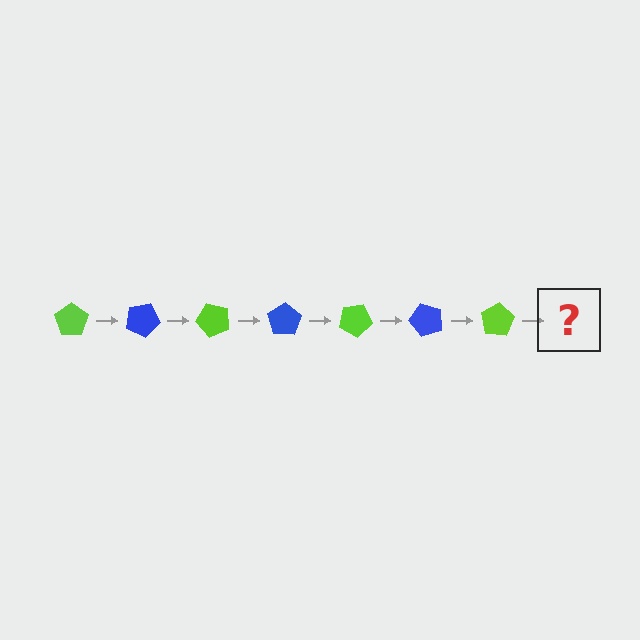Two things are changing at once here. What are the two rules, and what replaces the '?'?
The two rules are that it rotates 25 degrees each step and the color cycles through lime and blue. The '?' should be a blue pentagon, rotated 175 degrees from the start.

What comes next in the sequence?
The next element should be a blue pentagon, rotated 175 degrees from the start.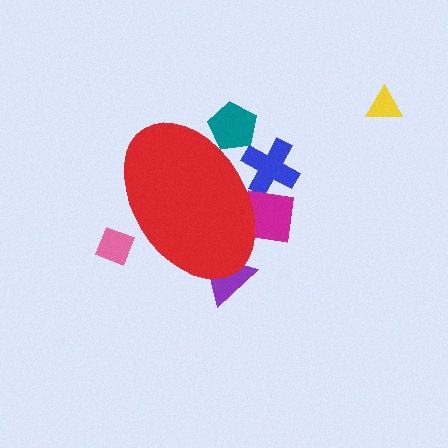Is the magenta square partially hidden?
Yes, the magenta square is partially hidden behind the red ellipse.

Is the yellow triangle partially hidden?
No, the yellow triangle is fully visible.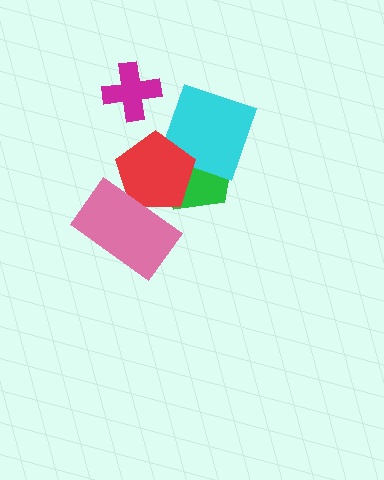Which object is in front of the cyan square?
The red pentagon is in front of the cyan square.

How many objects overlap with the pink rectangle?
1 object overlaps with the pink rectangle.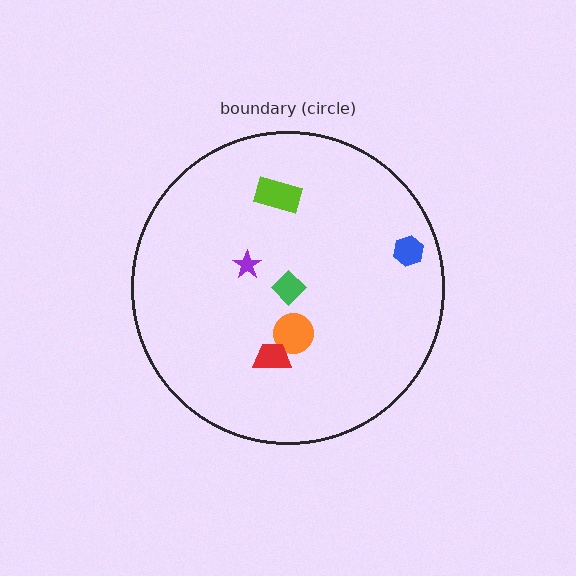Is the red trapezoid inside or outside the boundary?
Inside.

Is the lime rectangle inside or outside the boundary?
Inside.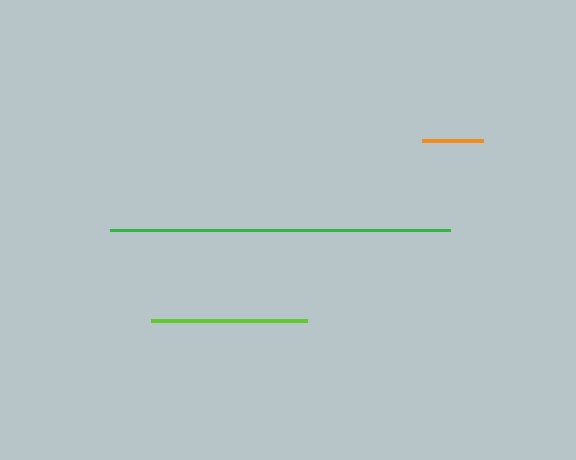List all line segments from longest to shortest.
From longest to shortest: green, lime, orange.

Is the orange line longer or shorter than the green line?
The green line is longer than the orange line.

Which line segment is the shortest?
The orange line is the shortest at approximately 61 pixels.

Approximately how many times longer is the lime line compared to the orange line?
The lime line is approximately 2.6 times the length of the orange line.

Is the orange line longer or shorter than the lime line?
The lime line is longer than the orange line.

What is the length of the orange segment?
The orange segment is approximately 61 pixels long.